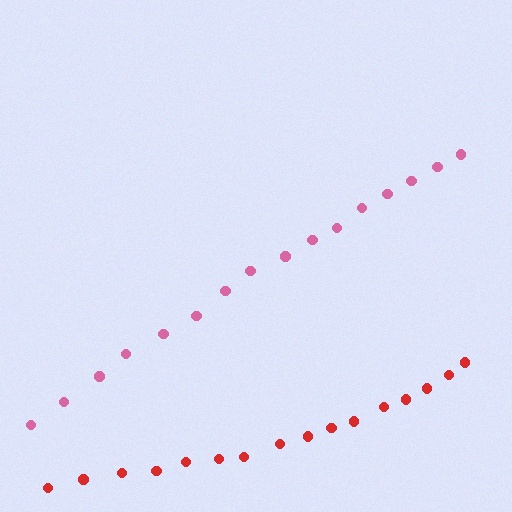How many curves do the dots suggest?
There are 2 distinct paths.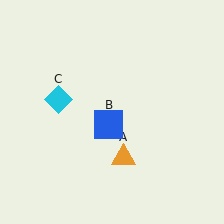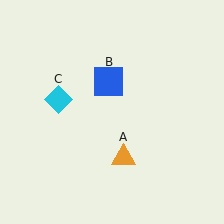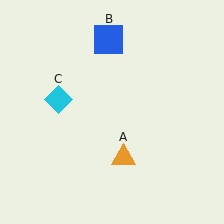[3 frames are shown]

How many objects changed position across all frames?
1 object changed position: blue square (object B).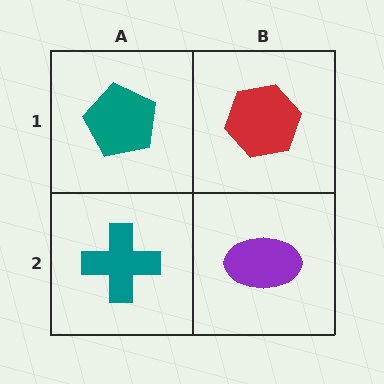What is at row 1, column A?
A teal pentagon.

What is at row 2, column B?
A purple ellipse.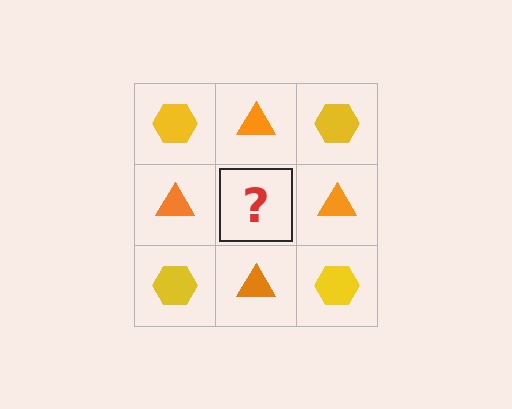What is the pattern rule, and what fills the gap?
The rule is that it alternates yellow hexagon and orange triangle in a checkerboard pattern. The gap should be filled with a yellow hexagon.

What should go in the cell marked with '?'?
The missing cell should contain a yellow hexagon.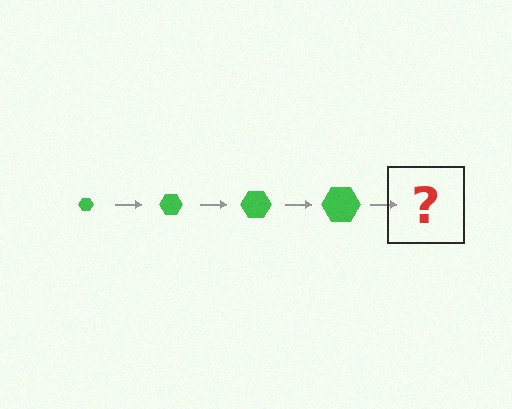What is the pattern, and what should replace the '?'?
The pattern is that the hexagon gets progressively larger each step. The '?' should be a green hexagon, larger than the previous one.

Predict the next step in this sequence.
The next step is a green hexagon, larger than the previous one.